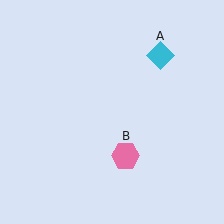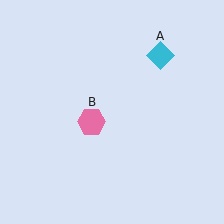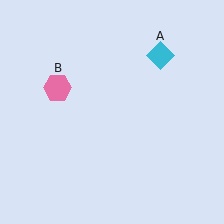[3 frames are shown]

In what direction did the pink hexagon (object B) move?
The pink hexagon (object B) moved up and to the left.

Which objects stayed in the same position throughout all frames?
Cyan diamond (object A) remained stationary.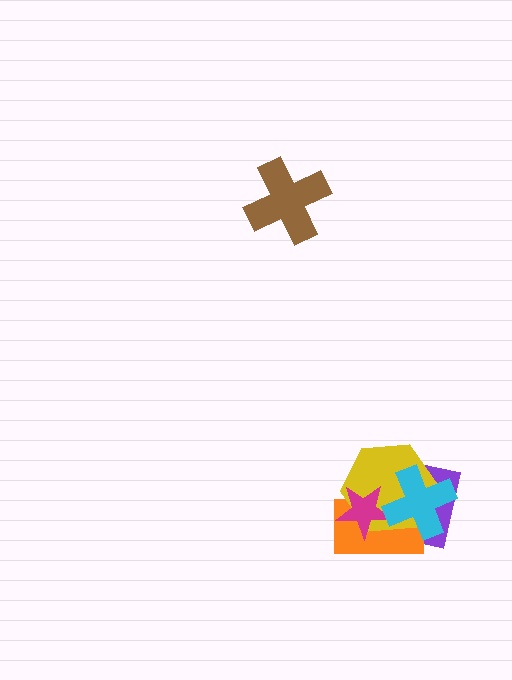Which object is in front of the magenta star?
The cyan cross is in front of the magenta star.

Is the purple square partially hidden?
Yes, it is partially covered by another shape.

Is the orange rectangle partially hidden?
Yes, it is partially covered by another shape.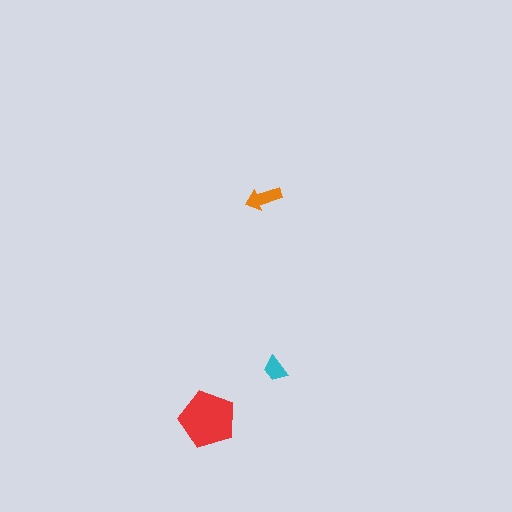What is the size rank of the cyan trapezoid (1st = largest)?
3rd.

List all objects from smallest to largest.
The cyan trapezoid, the orange arrow, the red pentagon.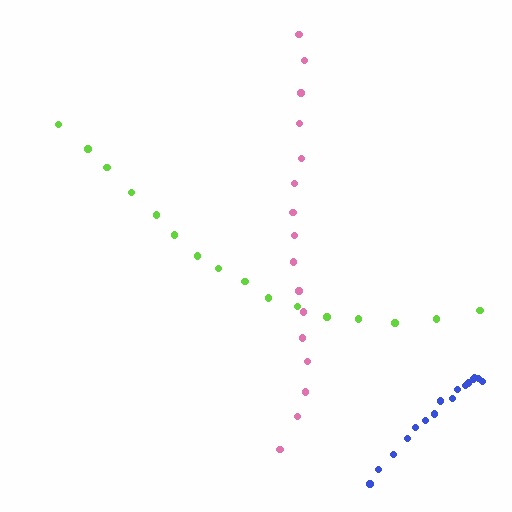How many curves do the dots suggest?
There are 3 distinct paths.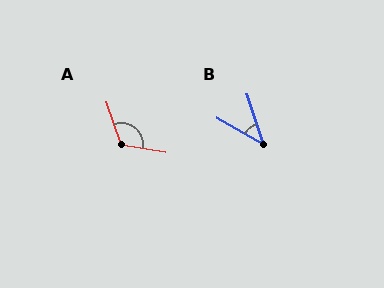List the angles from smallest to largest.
B (43°), A (119°).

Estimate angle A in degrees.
Approximately 119 degrees.